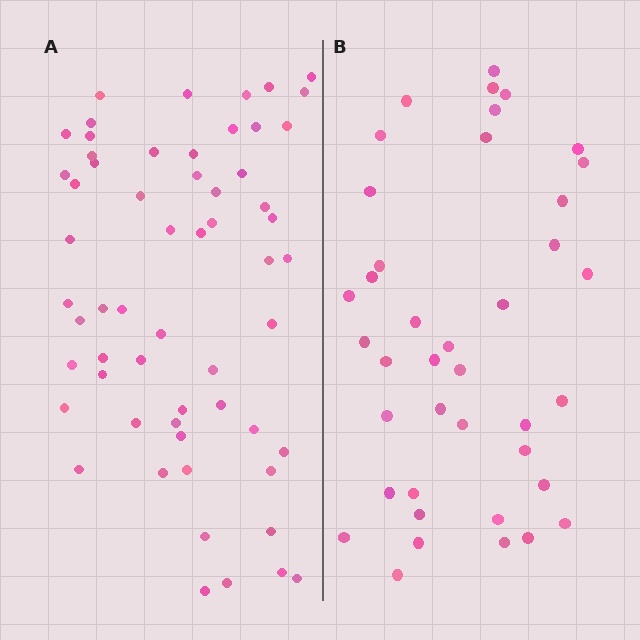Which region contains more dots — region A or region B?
Region A (the left region) has more dots.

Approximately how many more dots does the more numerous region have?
Region A has approximately 20 more dots than region B.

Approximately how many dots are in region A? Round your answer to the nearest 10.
About 60 dots. (The exact count is 59, which rounds to 60.)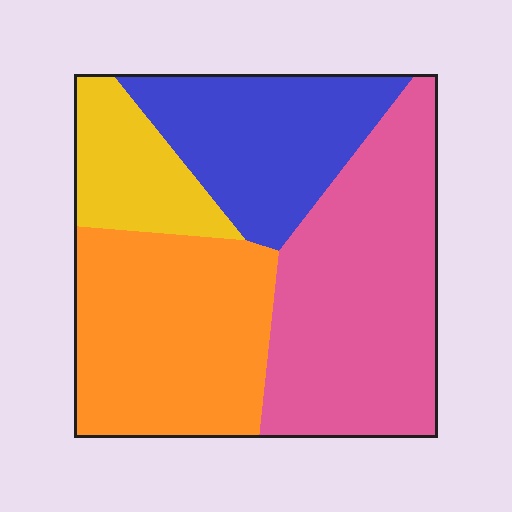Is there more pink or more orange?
Pink.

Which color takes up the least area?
Yellow, at roughly 10%.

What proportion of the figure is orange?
Orange covers 30% of the figure.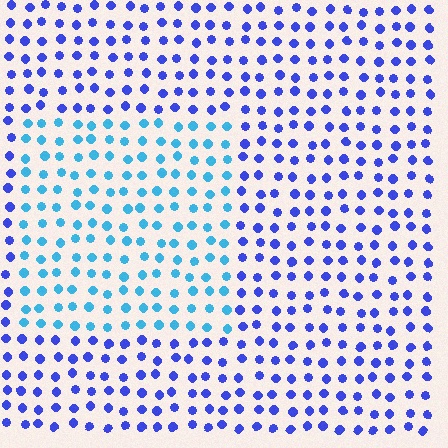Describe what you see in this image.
The image is filled with small blue elements in a uniform arrangement. A rectangle-shaped region is visible where the elements are tinted to a slightly different hue, forming a subtle color boundary.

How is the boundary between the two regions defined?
The boundary is defined purely by a slight shift in hue (about 40 degrees). Spacing, size, and orientation are identical on both sides.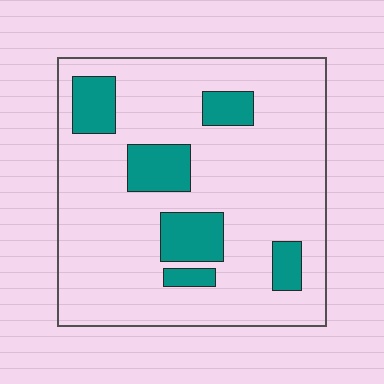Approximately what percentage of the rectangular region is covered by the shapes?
Approximately 20%.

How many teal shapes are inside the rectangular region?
6.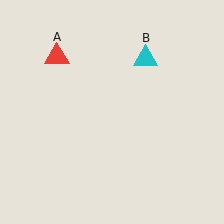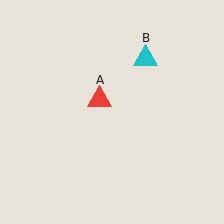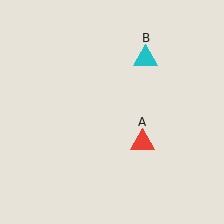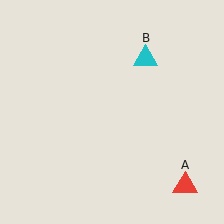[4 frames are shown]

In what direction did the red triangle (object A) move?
The red triangle (object A) moved down and to the right.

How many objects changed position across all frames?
1 object changed position: red triangle (object A).